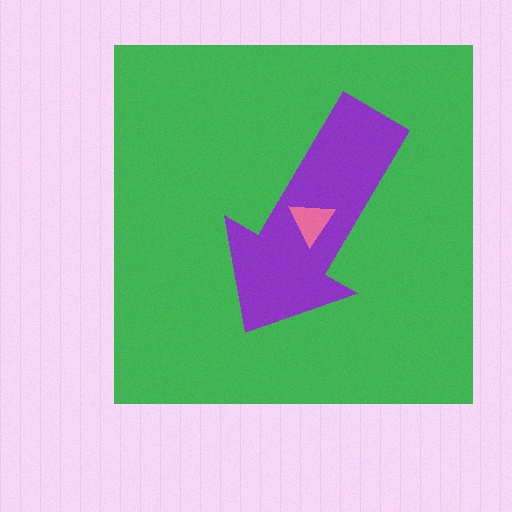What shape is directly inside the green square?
The purple arrow.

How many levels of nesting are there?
3.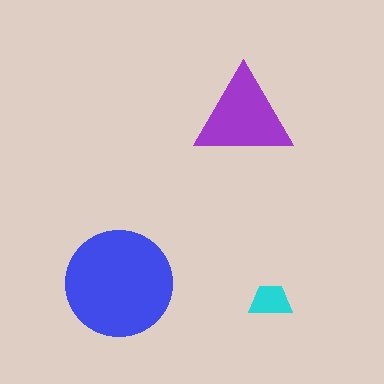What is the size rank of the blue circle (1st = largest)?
1st.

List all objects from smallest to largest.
The cyan trapezoid, the purple triangle, the blue circle.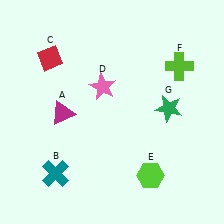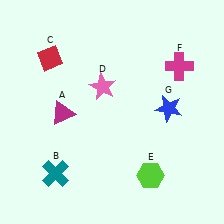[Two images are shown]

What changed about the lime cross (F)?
In Image 1, F is lime. In Image 2, it changed to magenta.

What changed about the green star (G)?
In Image 1, G is green. In Image 2, it changed to blue.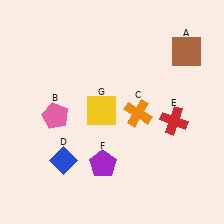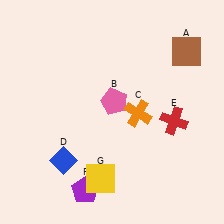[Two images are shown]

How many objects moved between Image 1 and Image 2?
3 objects moved between the two images.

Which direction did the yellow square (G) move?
The yellow square (G) moved down.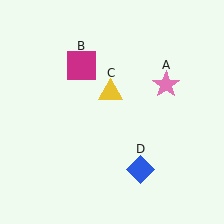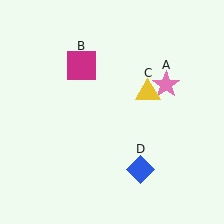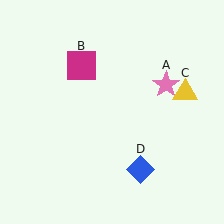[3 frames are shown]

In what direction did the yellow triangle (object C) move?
The yellow triangle (object C) moved right.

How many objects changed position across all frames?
1 object changed position: yellow triangle (object C).